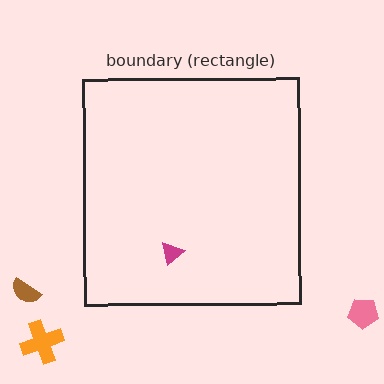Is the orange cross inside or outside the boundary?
Outside.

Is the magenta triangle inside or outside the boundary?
Inside.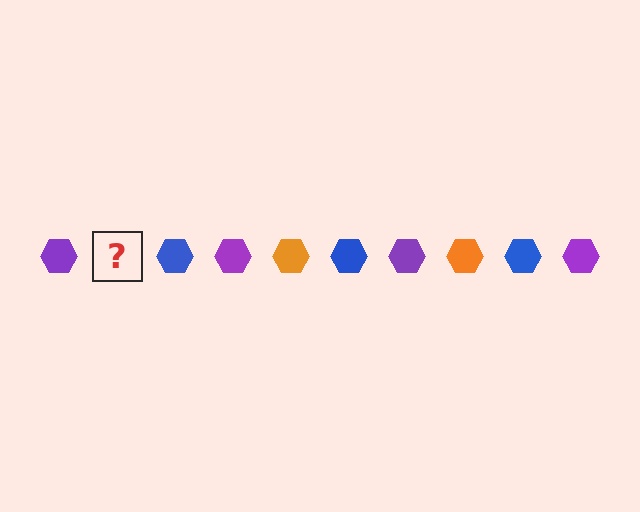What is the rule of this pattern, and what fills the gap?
The rule is that the pattern cycles through purple, orange, blue hexagons. The gap should be filled with an orange hexagon.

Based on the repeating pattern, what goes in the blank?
The blank should be an orange hexagon.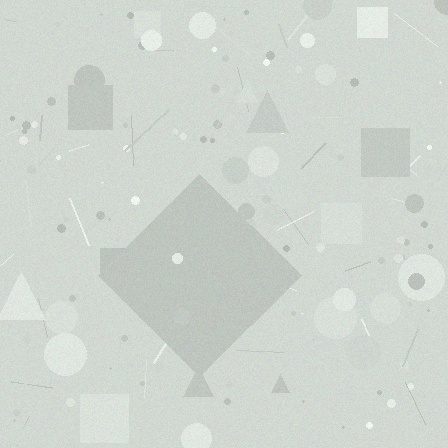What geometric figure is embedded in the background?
A diamond is embedded in the background.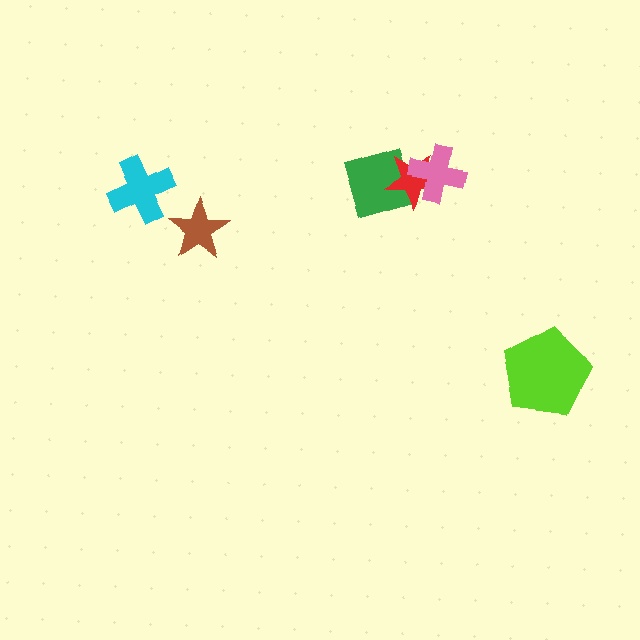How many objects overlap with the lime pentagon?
0 objects overlap with the lime pentagon.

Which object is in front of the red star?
The pink cross is in front of the red star.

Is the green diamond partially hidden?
Yes, it is partially covered by another shape.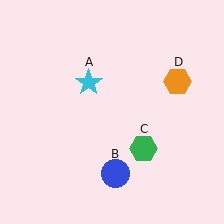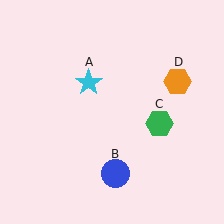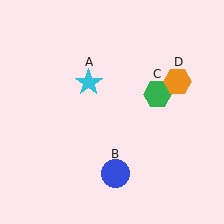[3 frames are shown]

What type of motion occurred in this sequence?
The green hexagon (object C) rotated counterclockwise around the center of the scene.